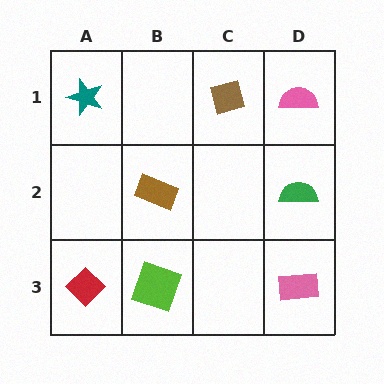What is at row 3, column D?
A pink rectangle.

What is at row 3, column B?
A lime square.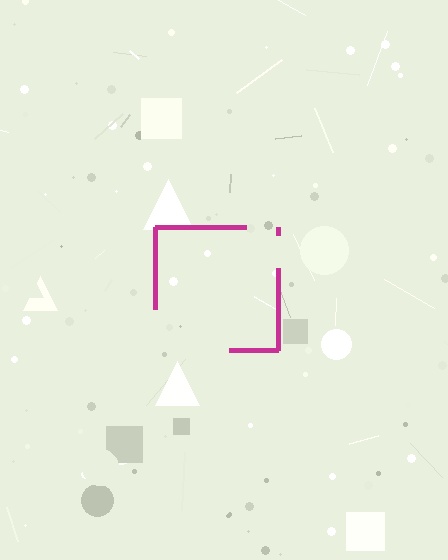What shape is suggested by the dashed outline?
The dashed outline suggests a square.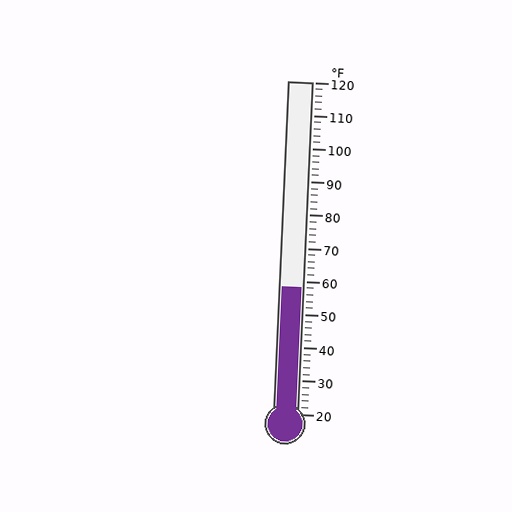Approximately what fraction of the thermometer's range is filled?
The thermometer is filled to approximately 40% of its range.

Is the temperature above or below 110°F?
The temperature is below 110°F.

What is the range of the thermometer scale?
The thermometer scale ranges from 20°F to 120°F.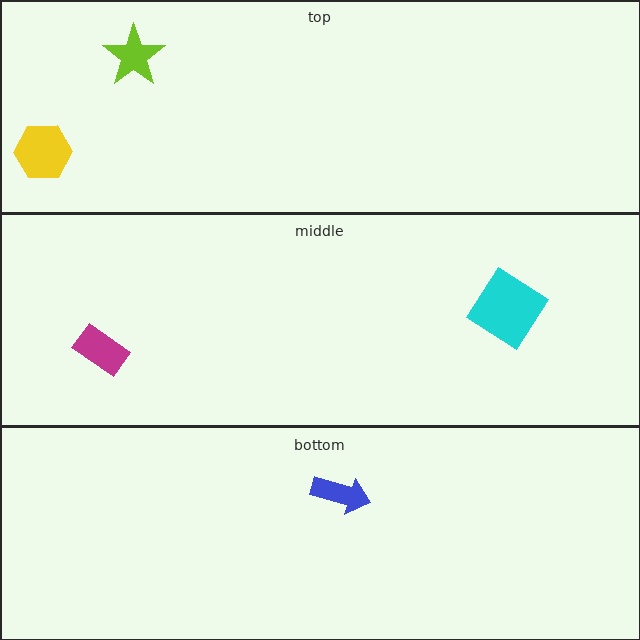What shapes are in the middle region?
The cyan diamond, the magenta rectangle.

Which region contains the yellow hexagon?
The top region.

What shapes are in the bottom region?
The blue arrow.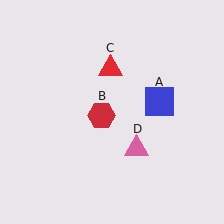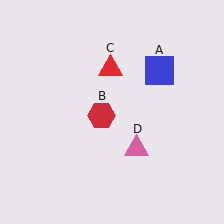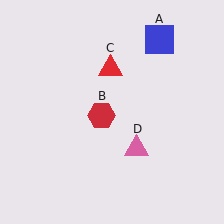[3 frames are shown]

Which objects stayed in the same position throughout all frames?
Red hexagon (object B) and red triangle (object C) and pink triangle (object D) remained stationary.